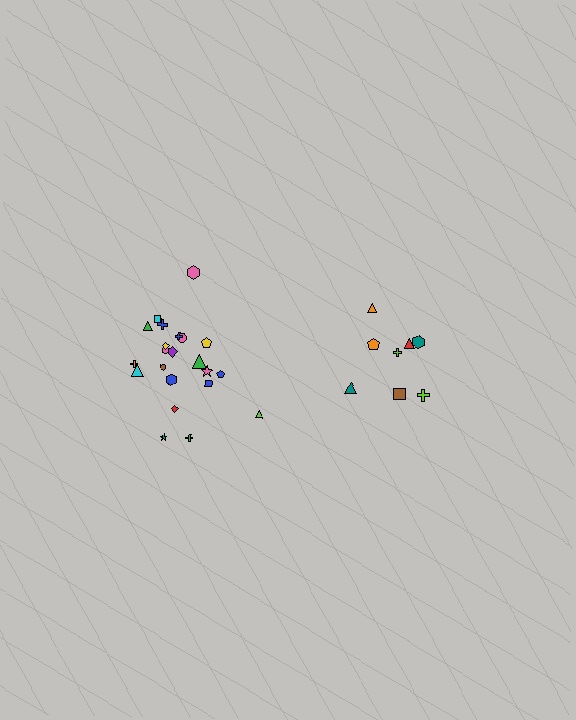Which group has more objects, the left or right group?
The left group.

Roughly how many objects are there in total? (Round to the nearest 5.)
Roughly 30 objects in total.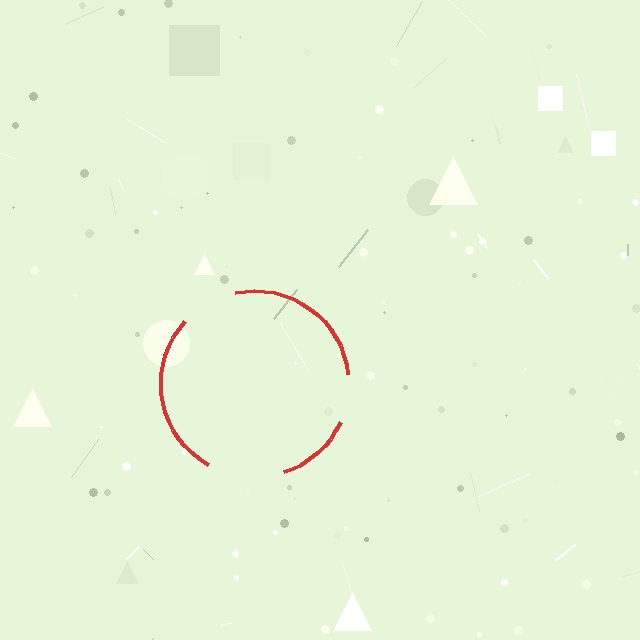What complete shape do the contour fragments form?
The contour fragments form a circle.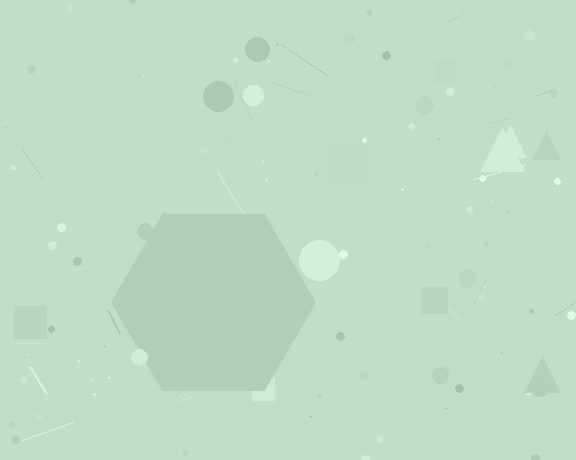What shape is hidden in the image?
A hexagon is hidden in the image.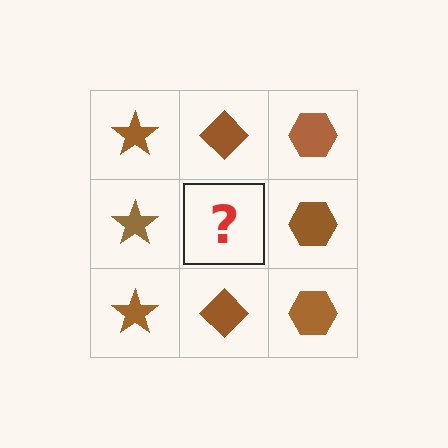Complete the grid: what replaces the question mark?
The question mark should be replaced with a brown diamond.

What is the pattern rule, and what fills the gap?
The rule is that each column has a consistent shape. The gap should be filled with a brown diamond.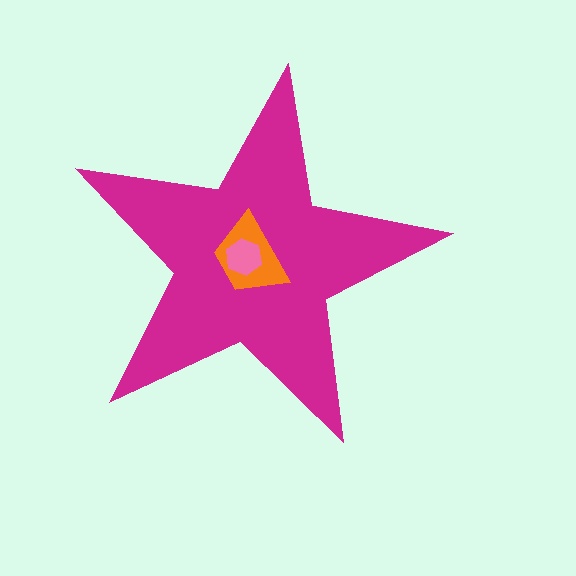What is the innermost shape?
The pink hexagon.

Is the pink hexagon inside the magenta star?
Yes.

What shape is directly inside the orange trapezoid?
The pink hexagon.